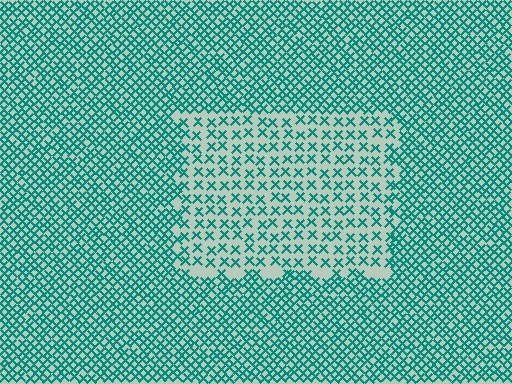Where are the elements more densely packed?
The elements are more densely packed outside the rectangle boundary.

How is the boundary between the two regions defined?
The boundary is defined by a change in element density (approximately 2.2x ratio). All elements are the same color, size, and shape.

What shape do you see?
I see a rectangle.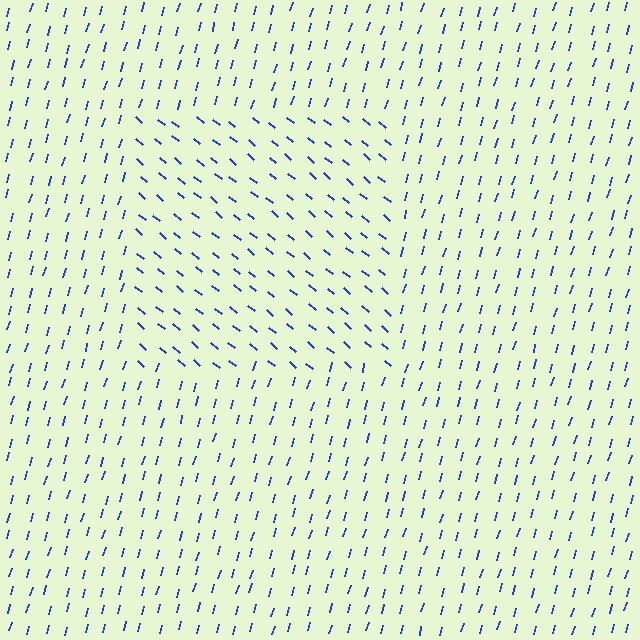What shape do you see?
I see a rectangle.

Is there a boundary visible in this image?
Yes, there is a texture boundary formed by a change in line orientation.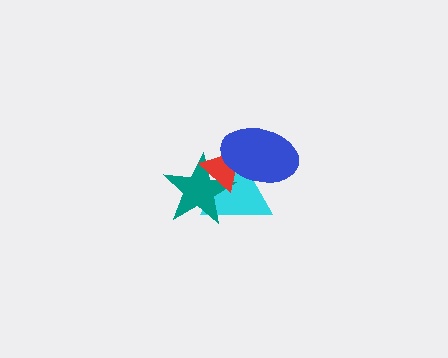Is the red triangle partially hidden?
Yes, it is partially covered by another shape.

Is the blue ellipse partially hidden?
No, no other shape covers it.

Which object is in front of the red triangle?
The blue ellipse is in front of the red triangle.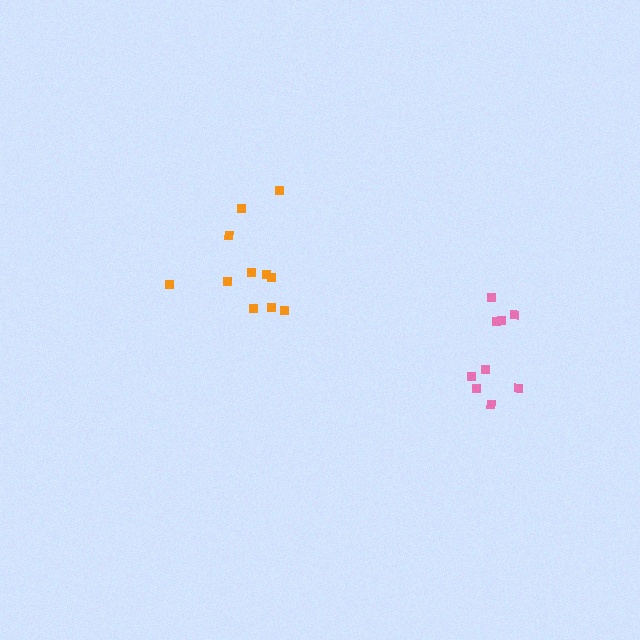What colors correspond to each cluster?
The clusters are colored: orange, pink.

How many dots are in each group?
Group 1: 11 dots, Group 2: 9 dots (20 total).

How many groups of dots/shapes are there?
There are 2 groups.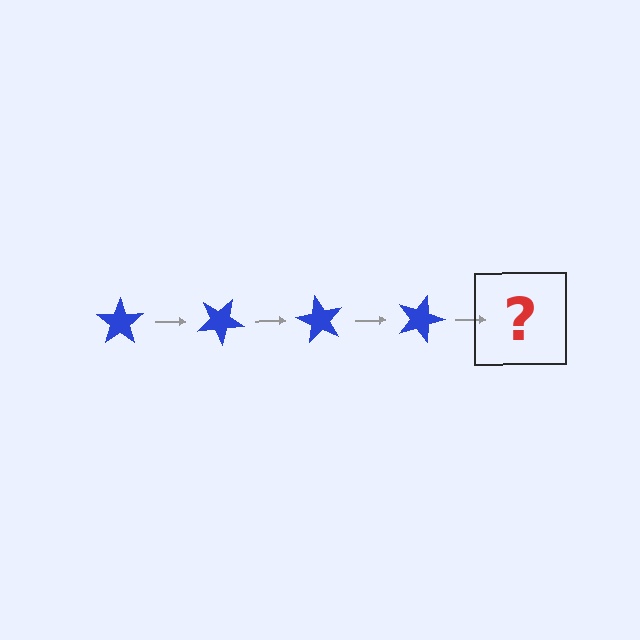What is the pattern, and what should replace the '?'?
The pattern is that the star rotates 30 degrees each step. The '?' should be a blue star rotated 120 degrees.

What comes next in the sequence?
The next element should be a blue star rotated 120 degrees.